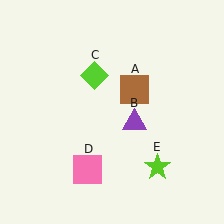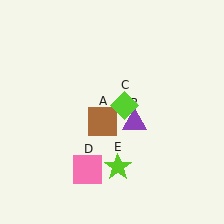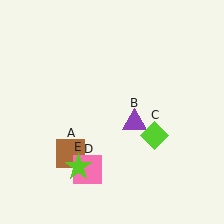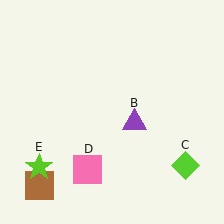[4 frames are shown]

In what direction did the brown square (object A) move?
The brown square (object A) moved down and to the left.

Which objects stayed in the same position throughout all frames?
Purple triangle (object B) and pink square (object D) remained stationary.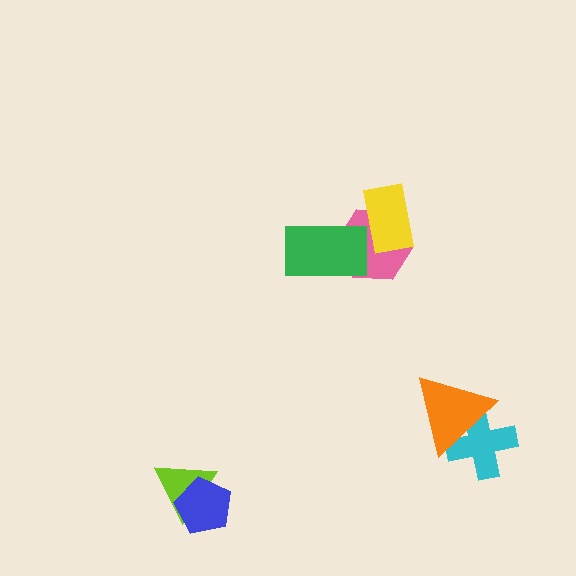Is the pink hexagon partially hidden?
Yes, it is partially covered by another shape.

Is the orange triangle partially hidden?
No, no other shape covers it.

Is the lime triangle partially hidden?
Yes, it is partially covered by another shape.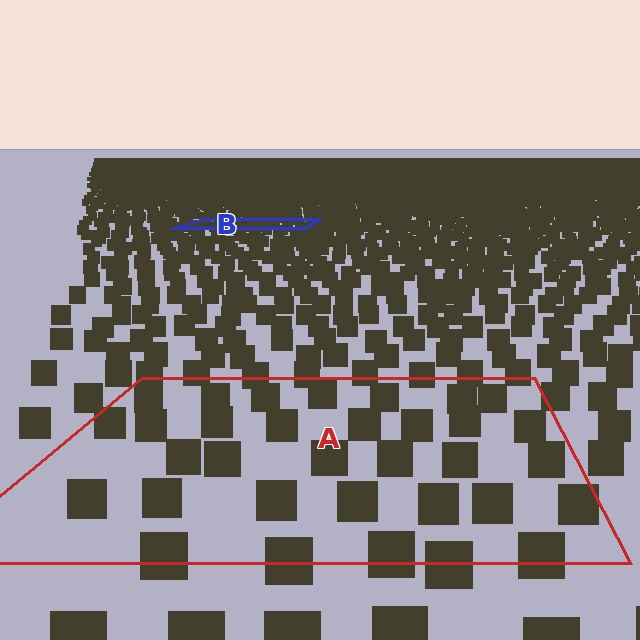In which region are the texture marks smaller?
The texture marks are smaller in region B, because it is farther away.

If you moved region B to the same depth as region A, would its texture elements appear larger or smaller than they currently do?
They would appear larger. At a closer depth, the same texture elements are projected at a bigger on-screen size.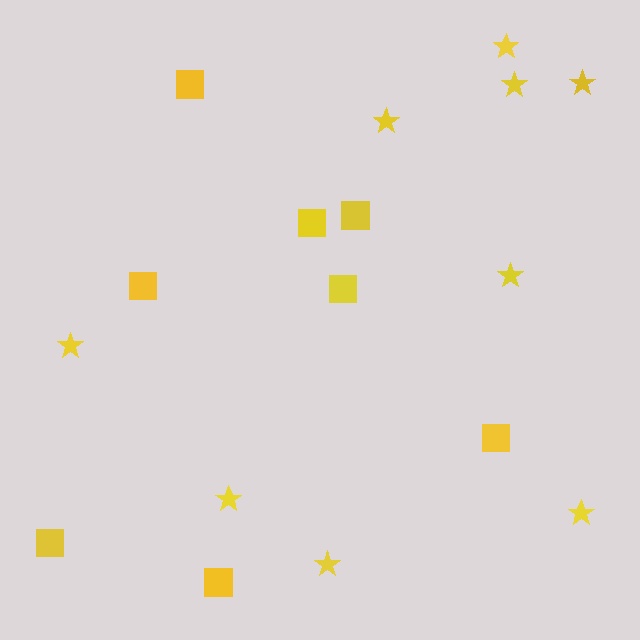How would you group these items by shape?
There are 2 groups: one group of stars (9) and one group of squares (8).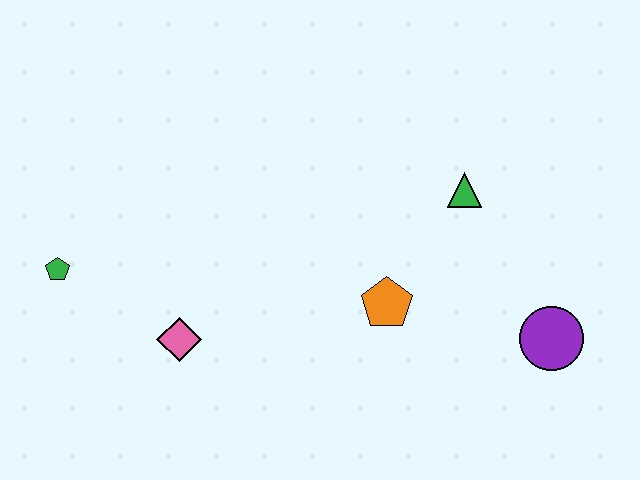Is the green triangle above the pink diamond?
Yes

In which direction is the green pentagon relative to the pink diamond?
The green pentagon is to the left of the pink diamond.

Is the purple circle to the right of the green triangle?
Yes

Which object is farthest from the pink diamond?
The purple circle is farthest from the pink diamond.